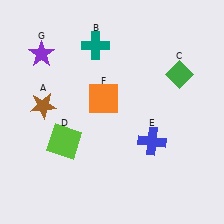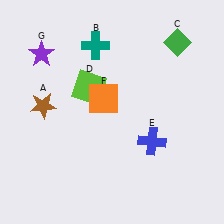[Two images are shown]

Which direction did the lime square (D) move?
The lime square (D) moved up.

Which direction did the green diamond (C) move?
The green diamond (C) moved up.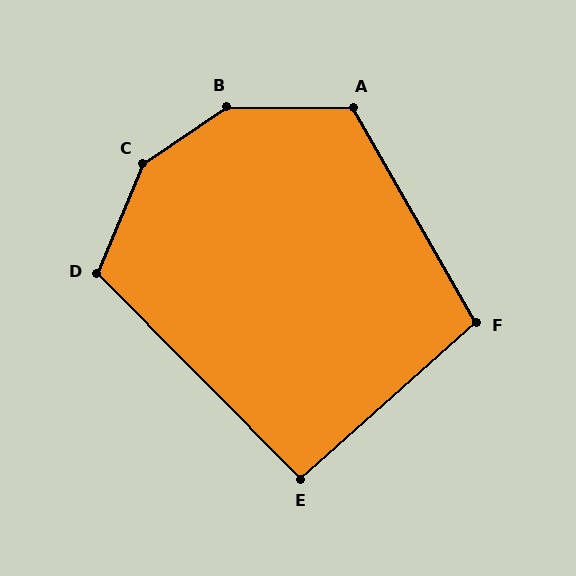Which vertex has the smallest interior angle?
E, at approximately 93 degrees.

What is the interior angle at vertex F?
Approximately 102 degrees (obtuse).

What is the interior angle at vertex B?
Approximately 145 degrees (obtuse).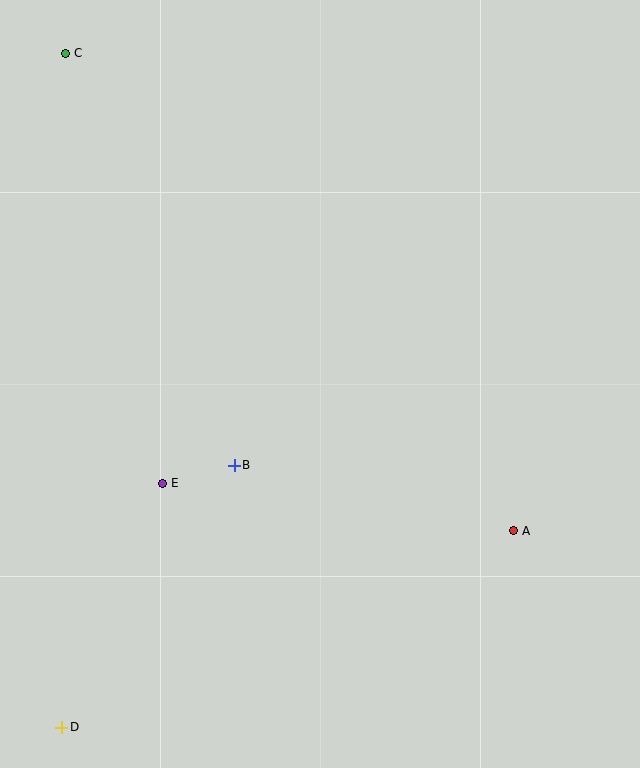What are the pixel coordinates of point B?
Point B is at (234, 465).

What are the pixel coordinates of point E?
Point E is at (163, 483).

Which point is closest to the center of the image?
Point B at (234, 465) is closest to the center.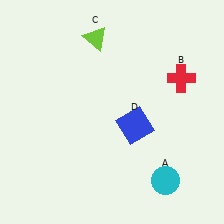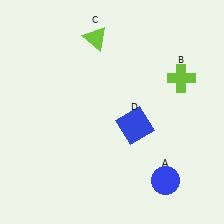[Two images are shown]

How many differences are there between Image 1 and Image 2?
There are 2 differences between the two images.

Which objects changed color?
A changed from cyan to blue. B changed from red to lime.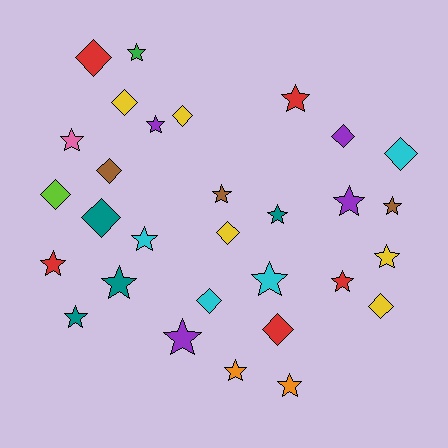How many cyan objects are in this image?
There are 4 cyan objects.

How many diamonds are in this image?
There are 12 diamonds.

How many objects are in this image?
There are 30 objects.